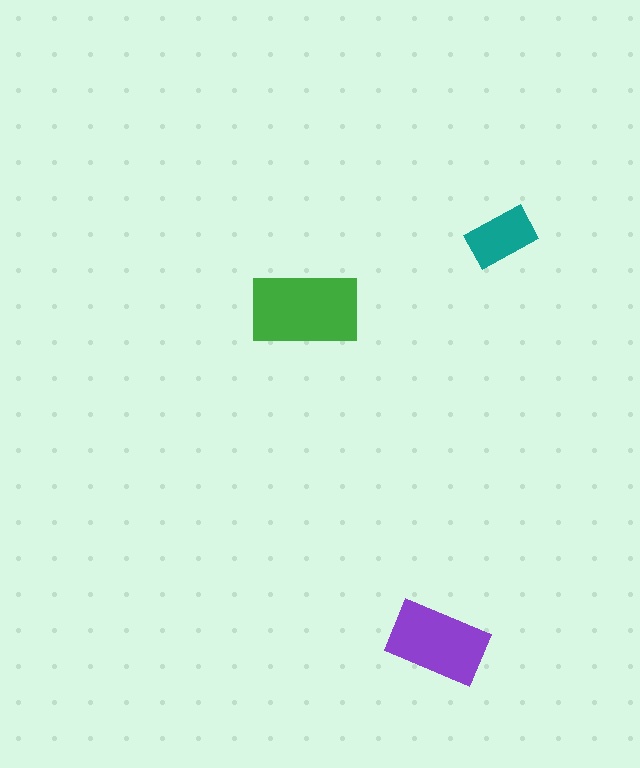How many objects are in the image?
There are 3 objects in the image.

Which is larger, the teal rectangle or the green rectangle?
The green one.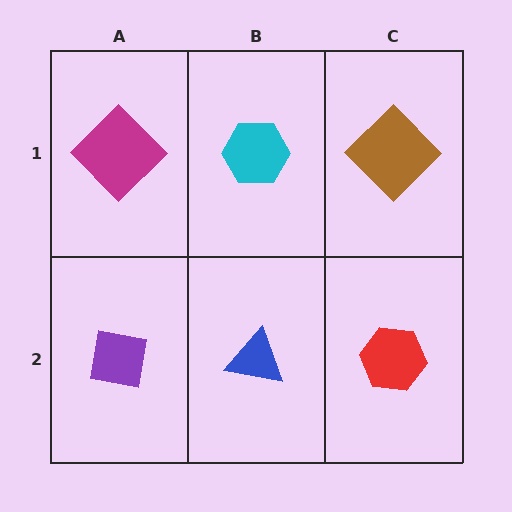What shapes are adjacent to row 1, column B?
A blue triangle (row 2, column B), a magenta diamond (row 1, column A), a brown diamond (row 1, column C).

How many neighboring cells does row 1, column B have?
3.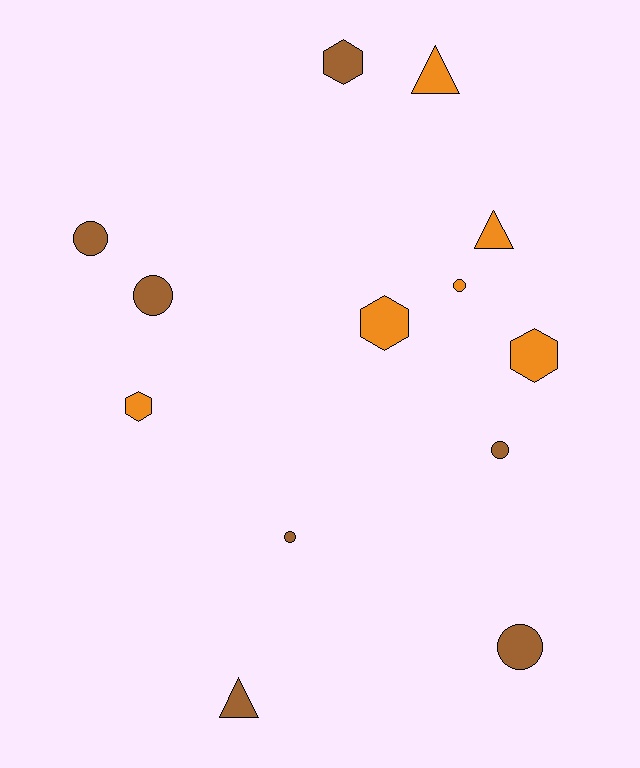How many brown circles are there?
There are 5 brown circles.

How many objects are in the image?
There are 13 objects.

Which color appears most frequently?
Brown, with 7 objects.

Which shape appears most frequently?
Circle, with 6 objects.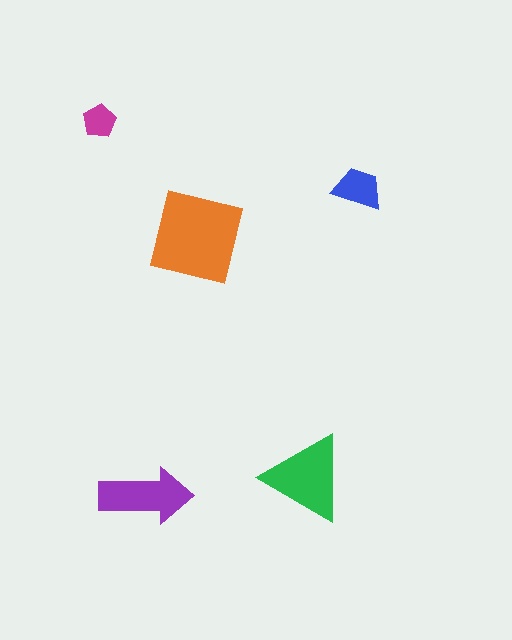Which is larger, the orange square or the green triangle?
The orange square.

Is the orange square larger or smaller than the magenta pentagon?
Larger.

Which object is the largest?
The orange square.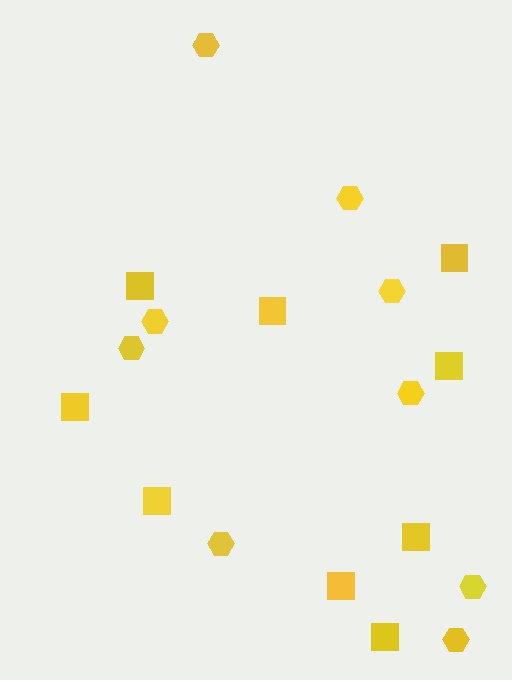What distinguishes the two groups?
There are 2 groups: one group of squares (9) and one group of hexagons (9).